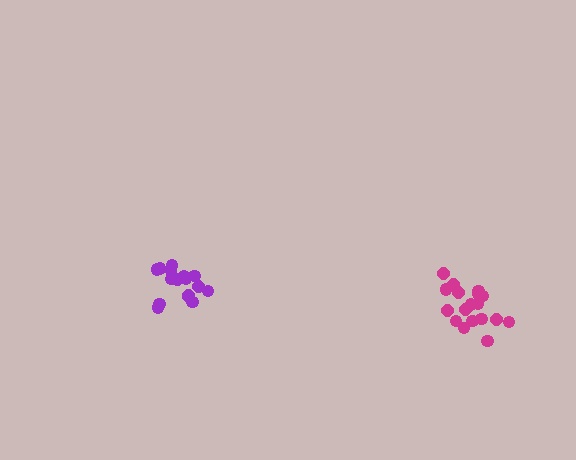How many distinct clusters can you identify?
There are 2 distinct clusters.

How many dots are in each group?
Group 1: 18 dots, Group 2: 16 dots (34 total).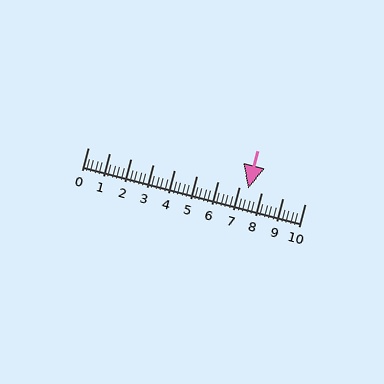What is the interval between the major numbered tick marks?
The major tick marks are spaced 1 units apart.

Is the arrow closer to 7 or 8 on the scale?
The arrow is closer to 7.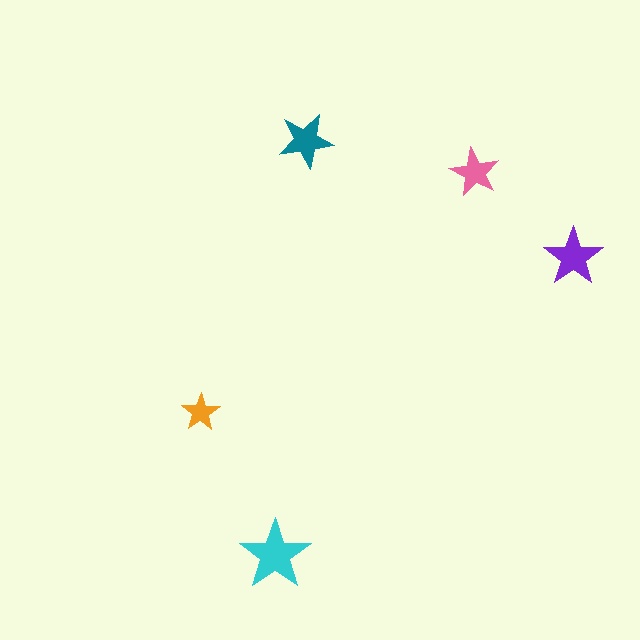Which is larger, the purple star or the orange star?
The purple one.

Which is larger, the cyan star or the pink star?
The cyan one.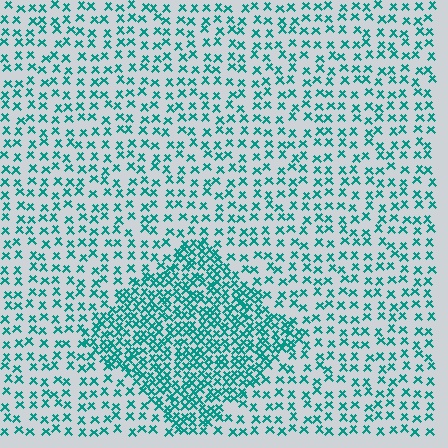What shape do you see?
I see a diamond.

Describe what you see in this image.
The image contains small teal elements arranged at two different densities. A diamond-shaped region is visible where the elements are more densely packed than the surrounding area.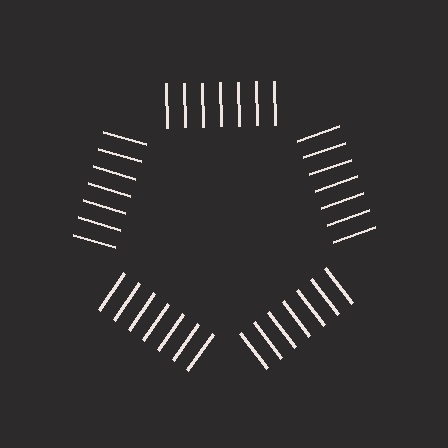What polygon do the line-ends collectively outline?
An illusory pentagon — the line segments terminate on its edges but no continuous stroke is drawn.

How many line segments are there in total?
35 — 7 along each of the 5 edges.